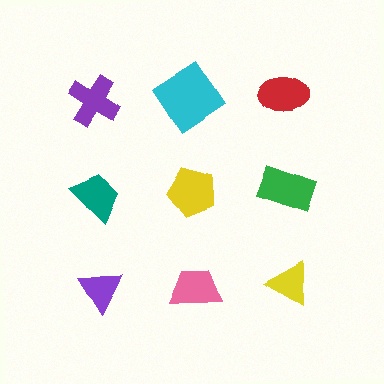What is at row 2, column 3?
A green rectangle.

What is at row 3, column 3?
A yellow triangle.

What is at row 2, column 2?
A yellow pentagon.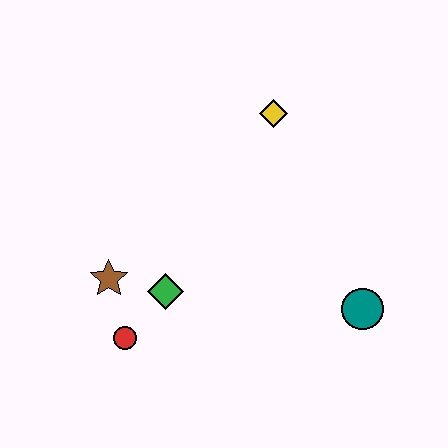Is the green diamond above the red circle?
Yes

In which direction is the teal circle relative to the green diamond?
The teal circle is to the right of the green diamond.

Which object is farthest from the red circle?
The yellow diamond is farthest from the red circle.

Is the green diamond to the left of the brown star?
No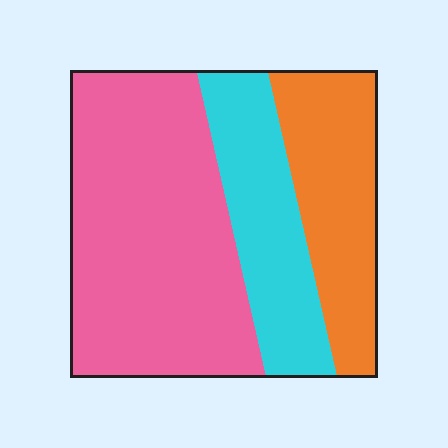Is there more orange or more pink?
Pink.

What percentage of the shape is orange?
Orange takes up about one quarter (1/4) of the shape.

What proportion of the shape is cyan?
Cyan takes up less than a quarter of the shape.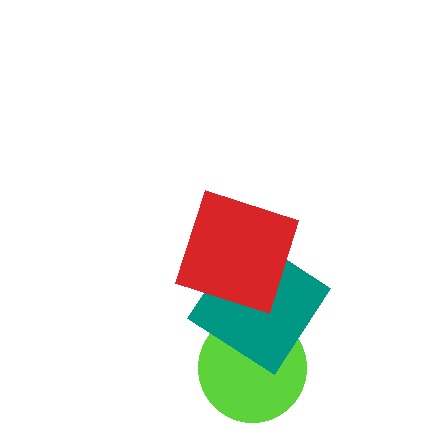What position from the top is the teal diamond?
The teal diamond is 2nd from the top.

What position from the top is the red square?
The red square is 1st from the top.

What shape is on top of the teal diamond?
The red square is on top of the teal diamond.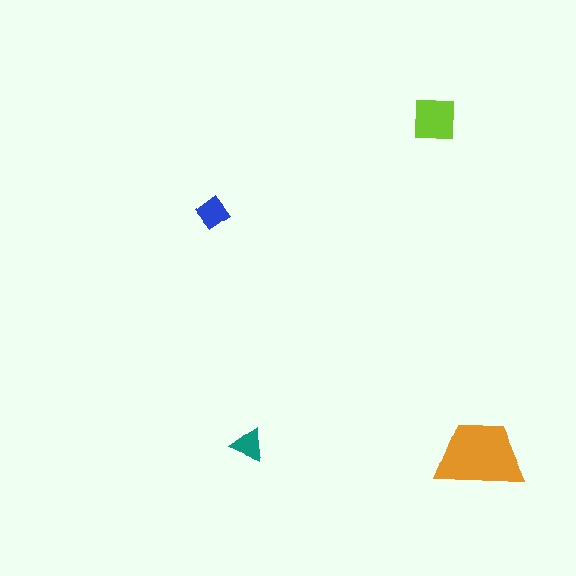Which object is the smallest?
The teal triangle.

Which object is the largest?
The orange trapezoid.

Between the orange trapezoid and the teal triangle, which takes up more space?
The orange trapezoid.